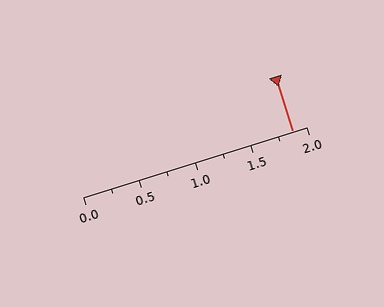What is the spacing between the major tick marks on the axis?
The major ticks are spaced 0.5 apart.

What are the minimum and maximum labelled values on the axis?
The axis runs from 0.0 to 2.0.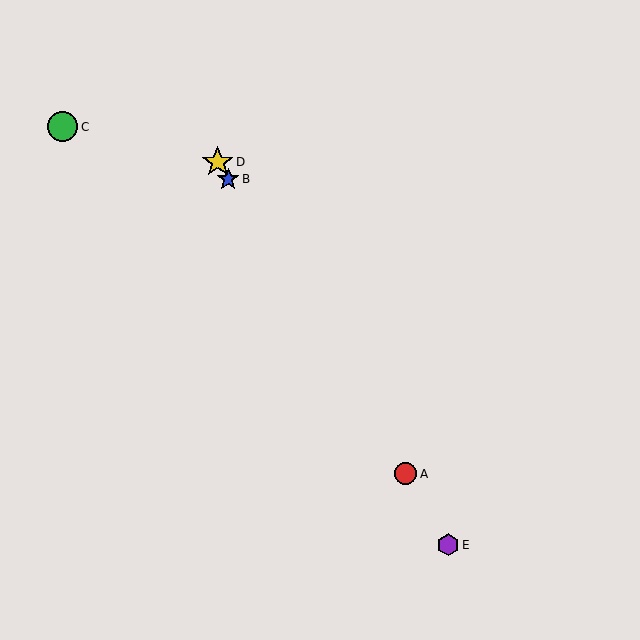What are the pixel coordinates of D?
Object D is at (218, 162).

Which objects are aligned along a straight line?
Objects A, B, D, E are aligned along a straight line.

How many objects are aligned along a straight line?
4 objects (A, B, D, E) are aligned along a straight line.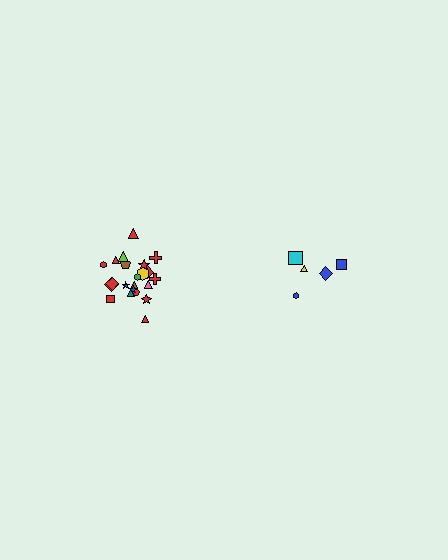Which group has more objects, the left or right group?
The left group.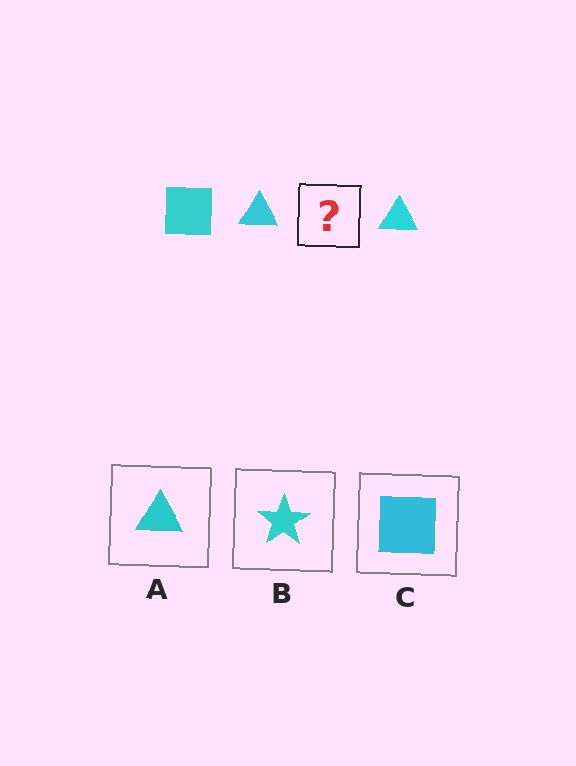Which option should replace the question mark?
Option C.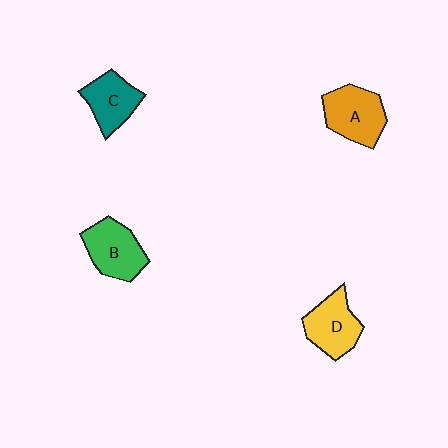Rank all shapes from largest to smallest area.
From largest to smallest: A (orange), B (green), D (yellow), C (teal).